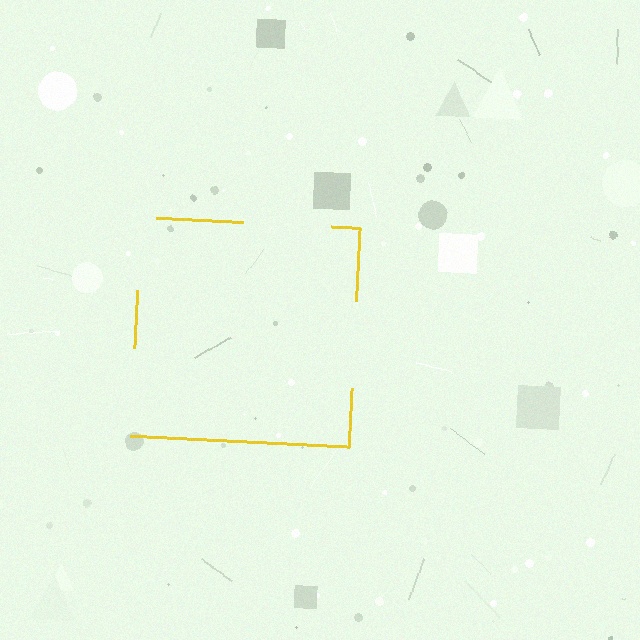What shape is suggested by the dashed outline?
The dashed outline suggests a square.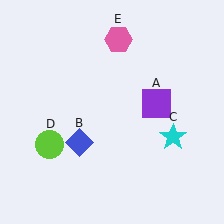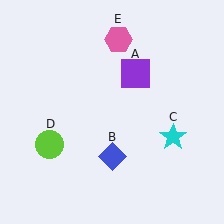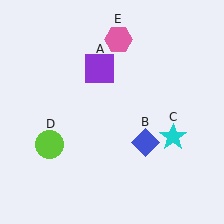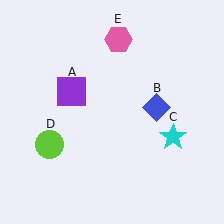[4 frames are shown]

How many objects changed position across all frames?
2 objects changed position: purple square (object A), blue diamond (object B).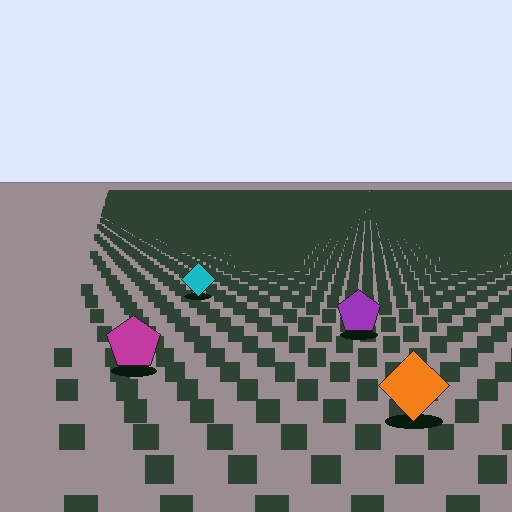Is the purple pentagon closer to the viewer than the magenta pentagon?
No. The magenta pentagon is closer — you can tell from the texture gradient: the ground texture is coarser near it.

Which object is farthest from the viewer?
The cyan diamond is farthest from the viewer. It appears smaller and the ground texture around it is denser.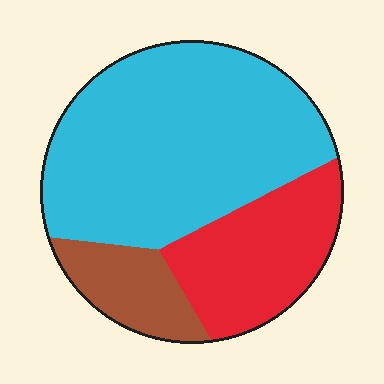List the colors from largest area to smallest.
From largest to smallest: cyan, red, brown.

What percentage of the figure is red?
Red takes up about one quarter (1/4) of the figure.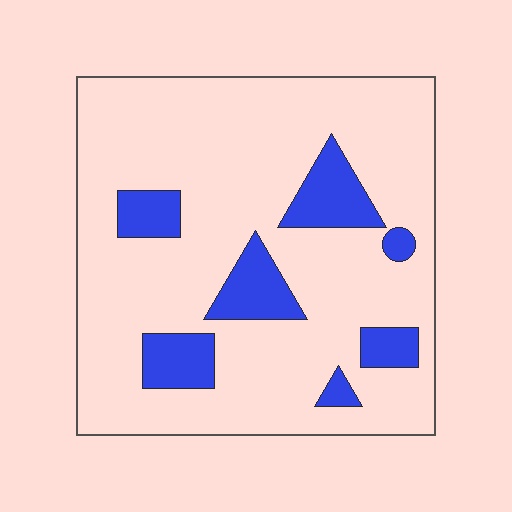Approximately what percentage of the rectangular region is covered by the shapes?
Approximately 15%.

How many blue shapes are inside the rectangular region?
7.